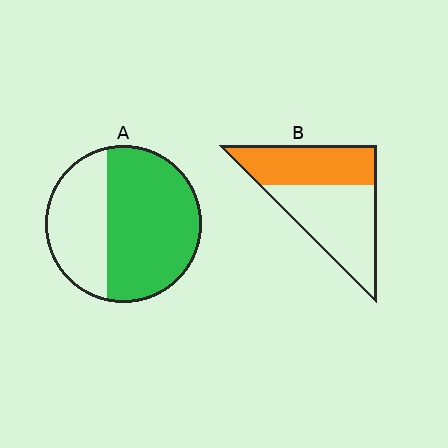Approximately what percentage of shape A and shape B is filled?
A is approximately 65% and B is approximately 45%.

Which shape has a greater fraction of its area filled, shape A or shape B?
Shape A.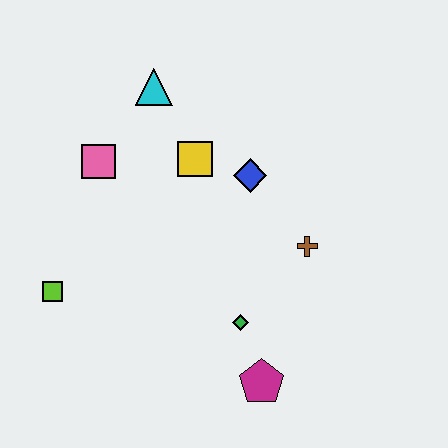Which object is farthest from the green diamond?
The cyan triangle is farthest from the green diamond.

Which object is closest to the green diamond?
The magenta pentagon is closest to the green diamond.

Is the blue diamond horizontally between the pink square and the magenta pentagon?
Yes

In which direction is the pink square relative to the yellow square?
The pink square is to the left of the yellow square.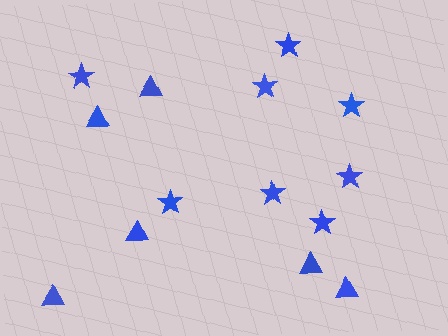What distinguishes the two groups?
There are 2 groups: one group of triangles (6) and one group of stars (8).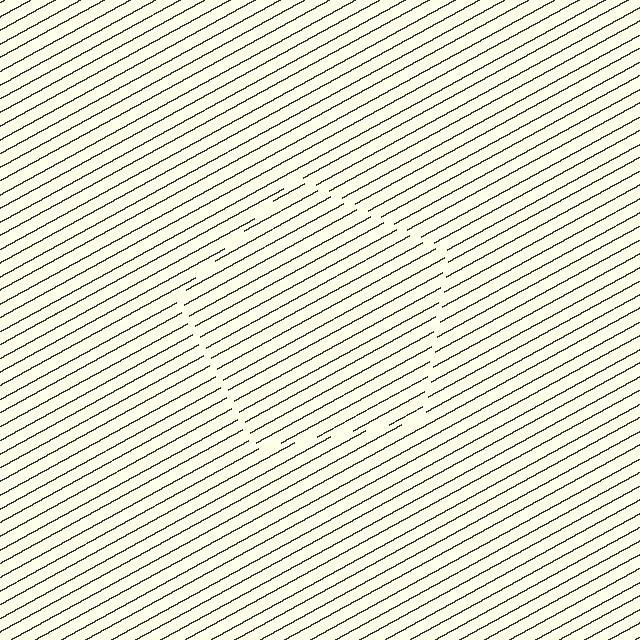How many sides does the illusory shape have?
5 sides — the line-ends trace a pentagon.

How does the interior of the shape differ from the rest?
The interior of the shape contains the same grating, shifted by half a period — the contour is defined by the phase discontinuity where line-ends from the inner and outer gratings abut.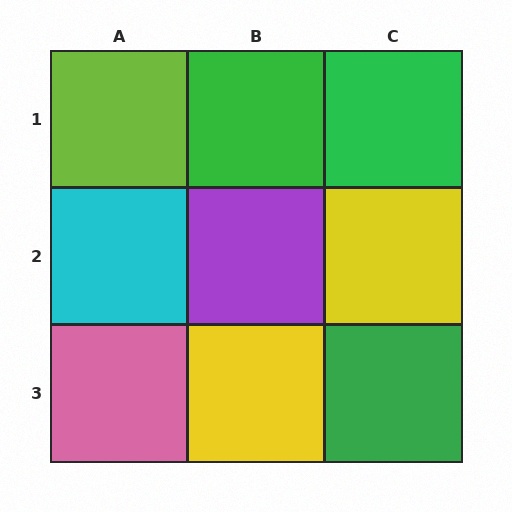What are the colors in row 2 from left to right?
Cyan, purple, yellow.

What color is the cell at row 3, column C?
Green.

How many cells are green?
3 cells are green.